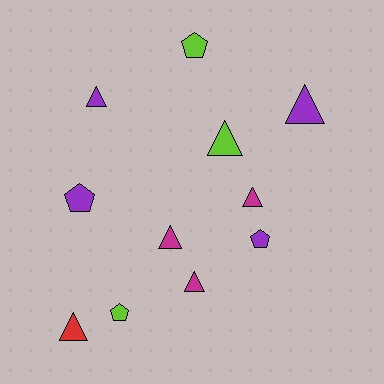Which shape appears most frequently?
Triangle, with 7 objects.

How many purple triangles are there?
There are 2 purple triangles.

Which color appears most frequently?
Purple, with 4 objects.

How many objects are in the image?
There are 11 objects.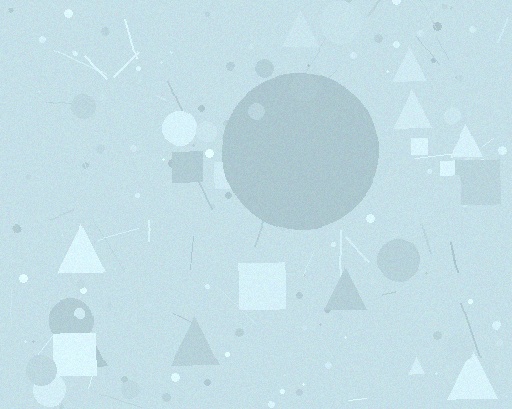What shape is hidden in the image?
A circle is hidden in the image.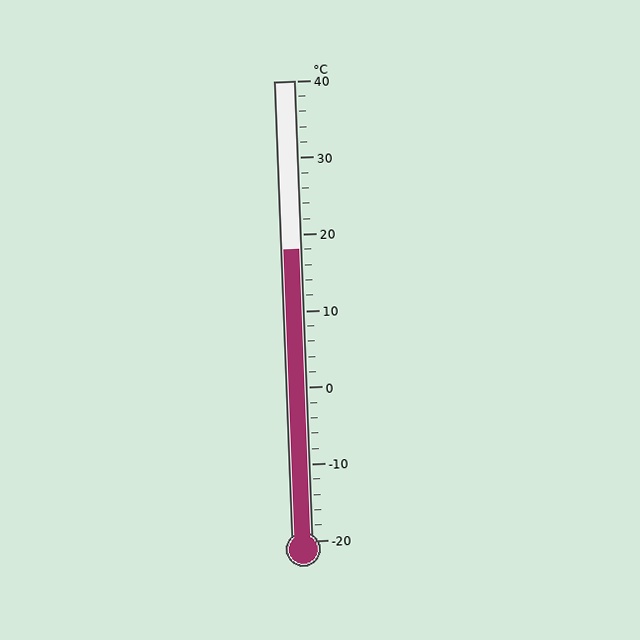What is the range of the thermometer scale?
The thermometer scale ranges from -20°C to 40°C.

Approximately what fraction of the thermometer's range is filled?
The thermometer is filled to approximately 65% of its range.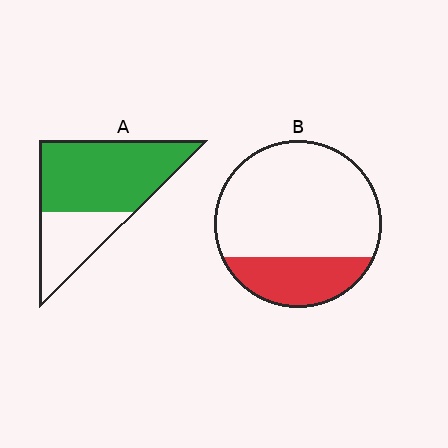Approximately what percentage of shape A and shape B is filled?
A is approximately 65% and B is approximately 25%.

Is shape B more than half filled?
No.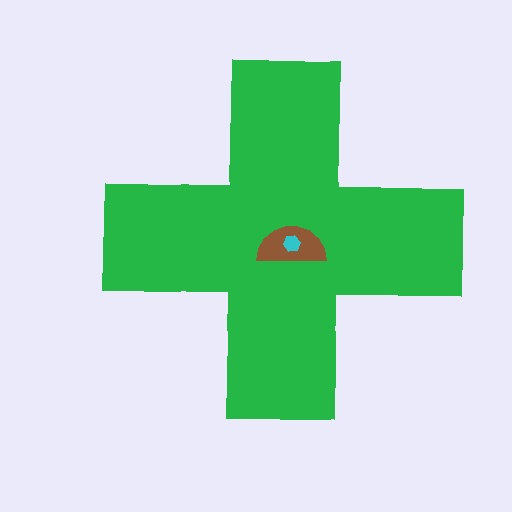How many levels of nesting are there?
3.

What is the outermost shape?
The green cross.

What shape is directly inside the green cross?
The brown semicircle.